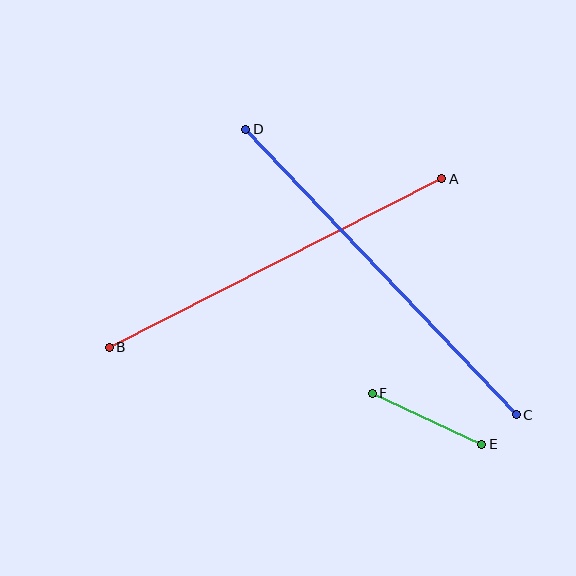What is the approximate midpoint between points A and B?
The midpoint is at approximately (276, 263) pixels.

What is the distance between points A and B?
The distance is approximately 373 pixels.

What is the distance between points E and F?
The distance is approximately 120 pixels.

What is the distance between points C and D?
The distance is approximately 393 pixels.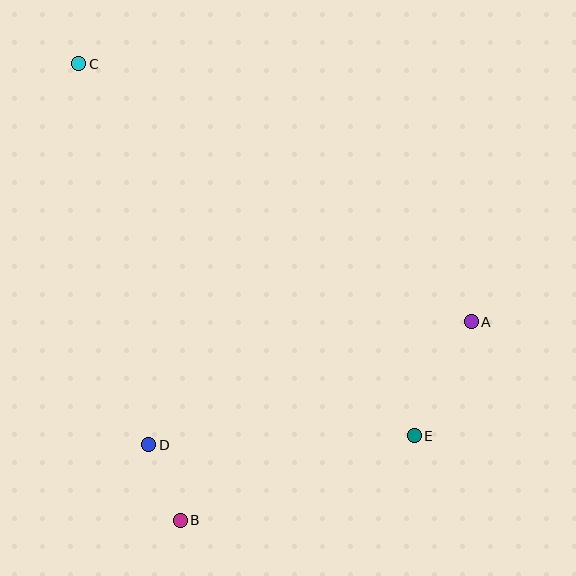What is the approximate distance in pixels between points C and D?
The distance between C and D is approximately 387 pixels.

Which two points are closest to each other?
Points B and D are closest to each other.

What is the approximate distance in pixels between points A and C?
The distance between A and C is approximately 470 pixels.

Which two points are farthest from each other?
Points C and E are farthest from each other.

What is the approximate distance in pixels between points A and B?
The distance between A and B is approximately 352 pixels.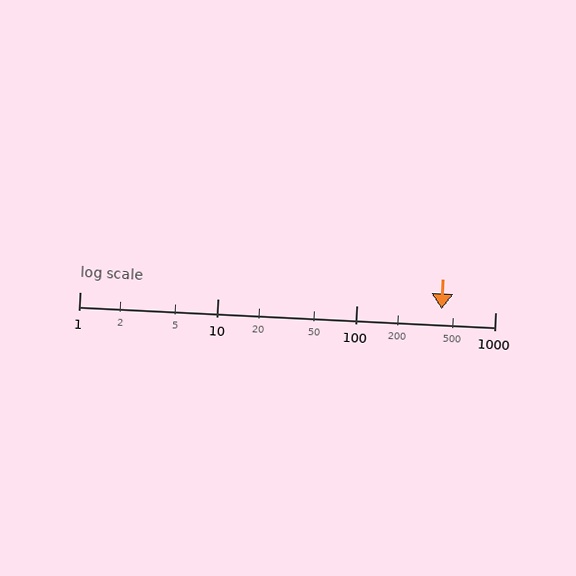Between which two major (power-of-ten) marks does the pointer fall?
The pointer is between 100 and 1000.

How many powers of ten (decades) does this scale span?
The scale spans 3 decades, from 1 to 1000.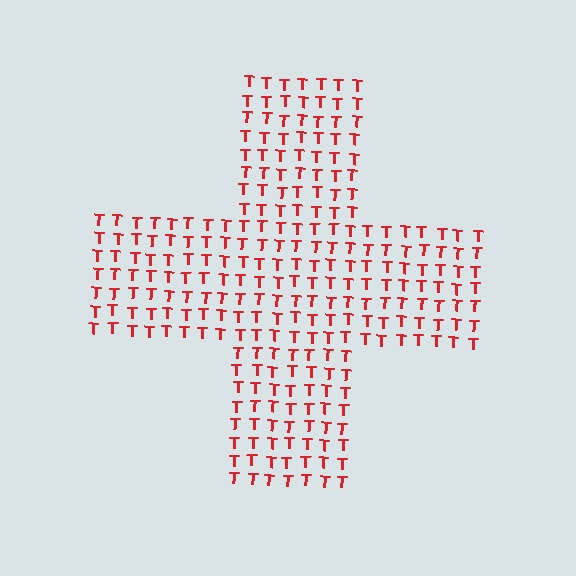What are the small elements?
The small elements are letter T's.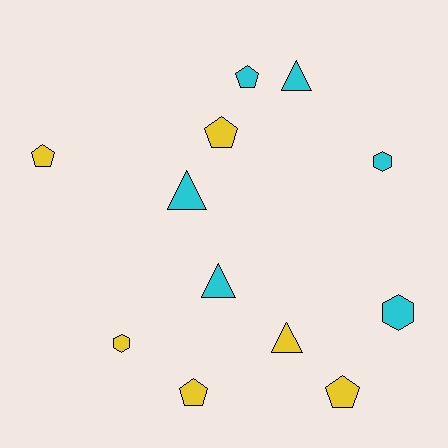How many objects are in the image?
There are 12 objects.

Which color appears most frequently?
Yellow, with 6 objects.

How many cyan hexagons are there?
There are 2 cyan hexagons.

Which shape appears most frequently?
Pentagon, with 5 objects.